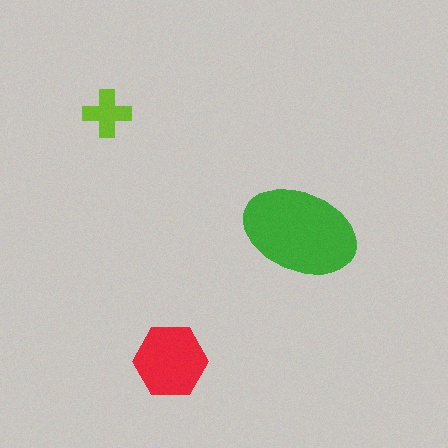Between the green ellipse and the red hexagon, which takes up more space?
The green ellipse.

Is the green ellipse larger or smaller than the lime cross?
Larger.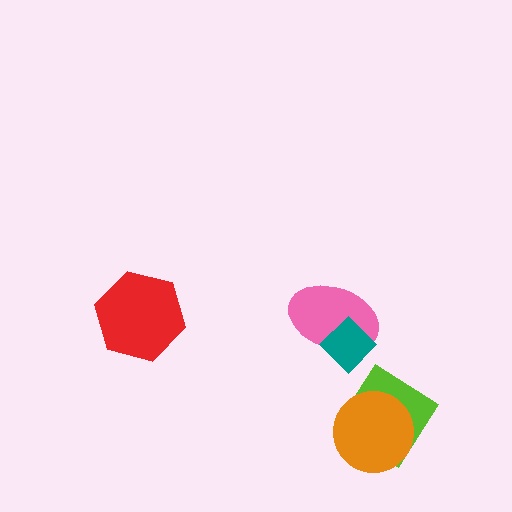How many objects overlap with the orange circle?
1 object overlaps with the orange circle.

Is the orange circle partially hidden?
No, no other shape covers it.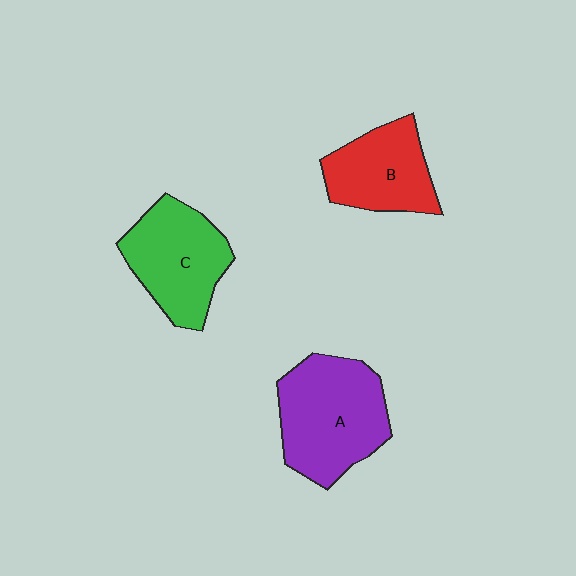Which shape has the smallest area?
Shape B (red).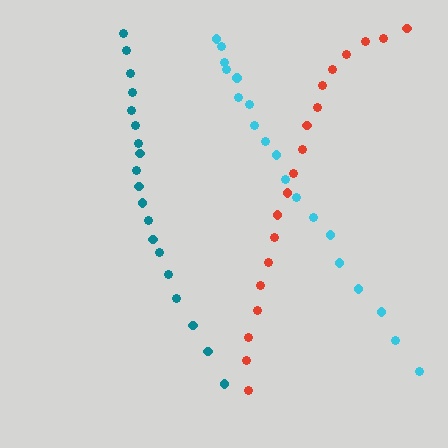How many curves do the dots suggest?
There are 3 distinct paths.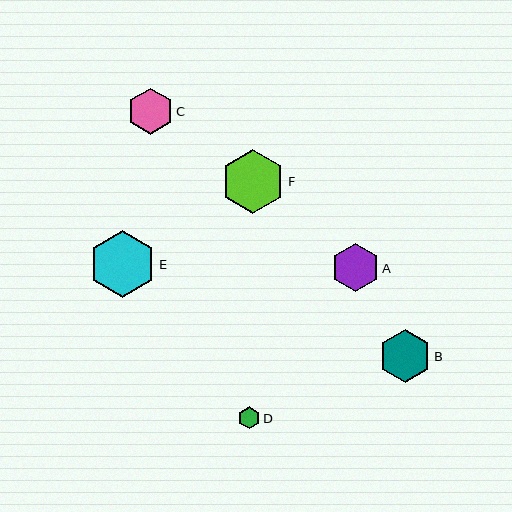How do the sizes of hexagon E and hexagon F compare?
Hexagon E and hexagon F are approximately the same size.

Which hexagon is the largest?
Hexagon E is the largest with a size of approximately 67 pixels.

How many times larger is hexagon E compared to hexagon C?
Hexagon E is approximately 1.4 times the size of hexagon C.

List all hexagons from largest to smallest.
From largest to smallest: E, F, B, A, C, D.